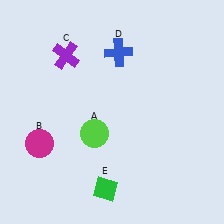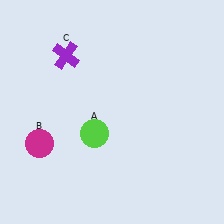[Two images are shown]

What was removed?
The green diamond (E), the blue cross (D) were removed in Image 2.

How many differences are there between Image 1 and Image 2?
There are 2 differences between the two images.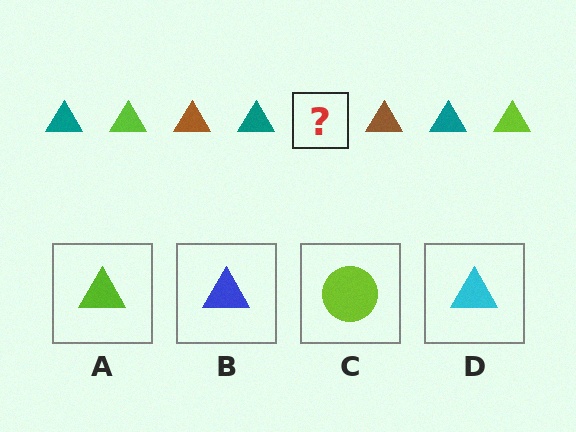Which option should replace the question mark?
Option A.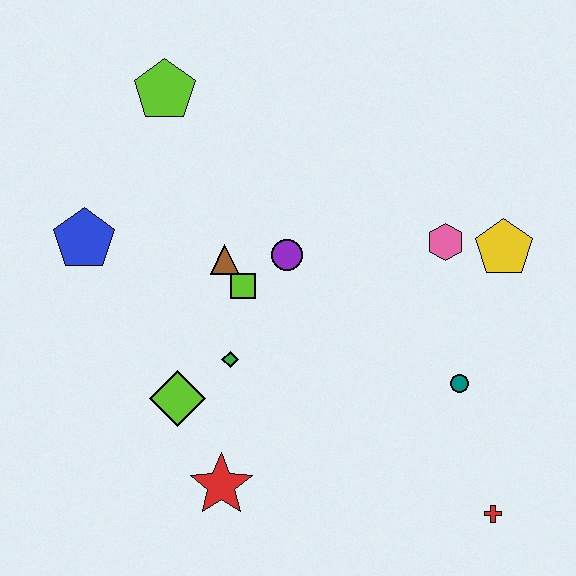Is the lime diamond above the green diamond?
No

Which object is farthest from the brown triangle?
The red cross is farthest from the brown triangle.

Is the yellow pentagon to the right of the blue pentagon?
Yes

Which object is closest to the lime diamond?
The green diamond is closest to the lime diamond.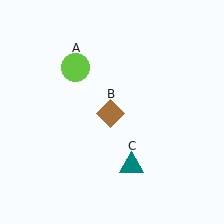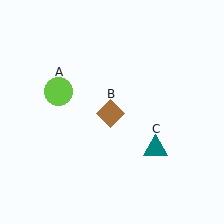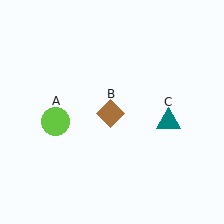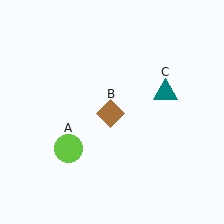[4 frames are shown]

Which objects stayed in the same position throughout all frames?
Brown diamond (object B) remained stationary.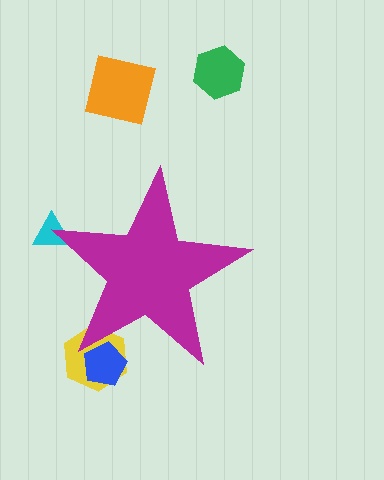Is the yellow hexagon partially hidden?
Yes, the yellow hexagon is partially hidden behind the magenta star.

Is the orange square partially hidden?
No, the orange square is fully visible.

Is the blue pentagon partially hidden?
Yes, the blue pentagon is partially hidden behind the magenta star.